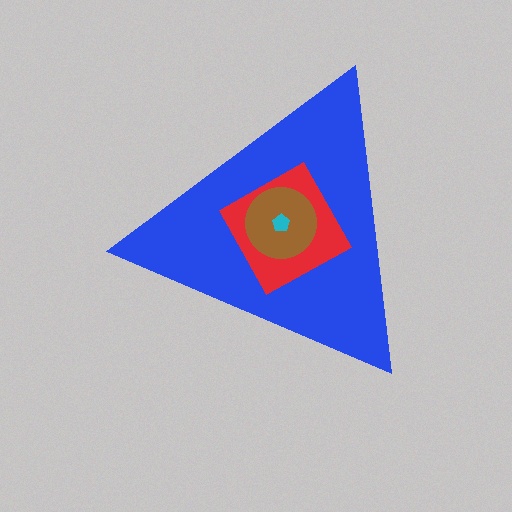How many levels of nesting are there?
4.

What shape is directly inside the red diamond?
The brown circle.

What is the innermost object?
The cyan pentagon.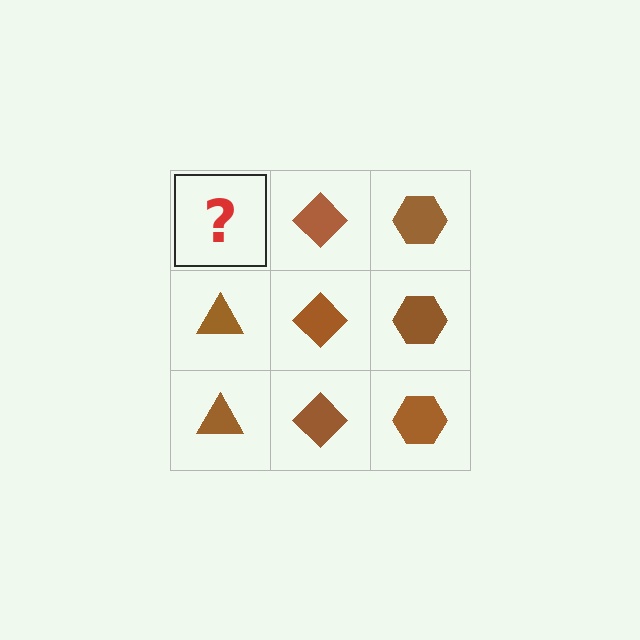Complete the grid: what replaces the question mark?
The question mark should be replaced with a brown triangle.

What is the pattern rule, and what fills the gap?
The rule is that each column has a consistent shape. The gap should be filled with a brown triangle.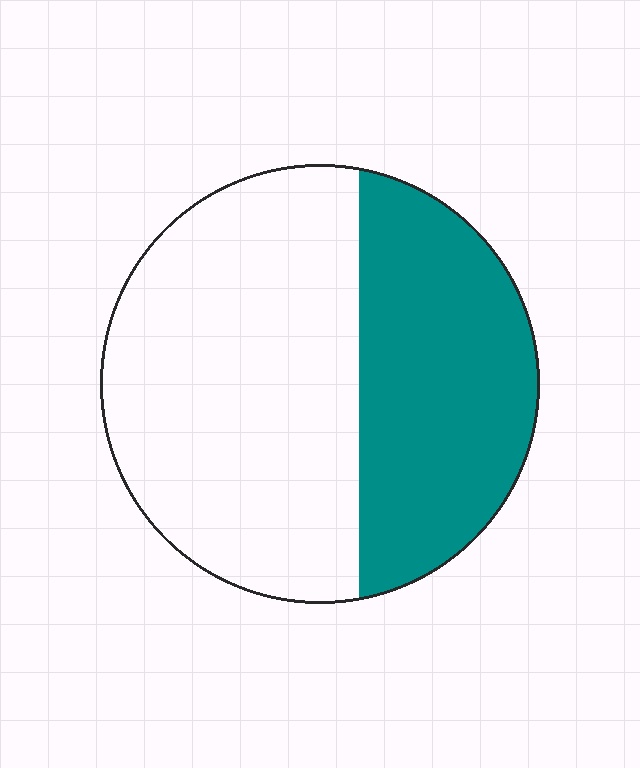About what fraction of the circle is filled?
About two fifths (2/5).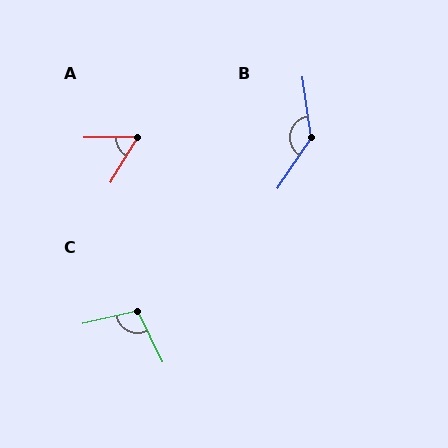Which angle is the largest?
B, at approximately 138 degrees.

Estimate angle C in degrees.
Approximately 103 degrees.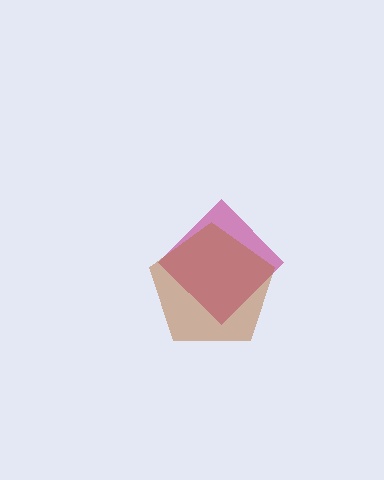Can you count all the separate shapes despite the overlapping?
Yes, there are 2 separate shapes.